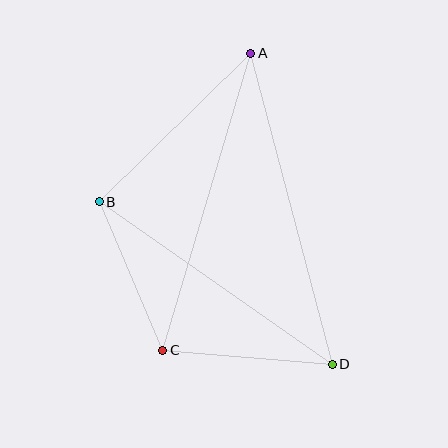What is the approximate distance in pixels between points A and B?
The distance between A and B is approximately 212 pixels.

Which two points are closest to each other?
Points B and C are closest to each other.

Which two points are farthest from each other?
Points A and D are farthest from each other.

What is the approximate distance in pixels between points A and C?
The distance between A and C is approximately 310 pixels.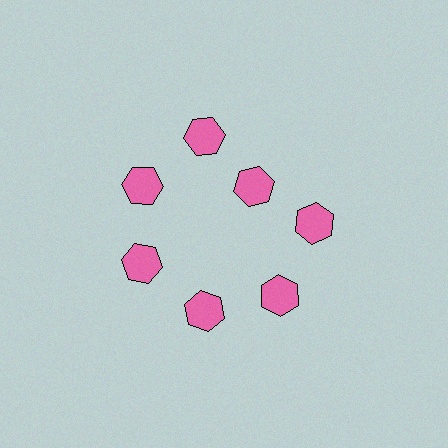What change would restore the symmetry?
The symmetry would be restored by moving it outward, back onto the ring so that all 7 hexagons sit at equal angles and equal distance from the center.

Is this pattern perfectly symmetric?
No. The 7 pink hexagons are arranged in a ring, but one element near the 1 o'clock position is pulled inward toward the center, breaking the 7-fold rotational symmetry.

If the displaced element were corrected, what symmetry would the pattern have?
It would have 7-fold rotational symmetry — the pattern would map onto itself every 51 degrees.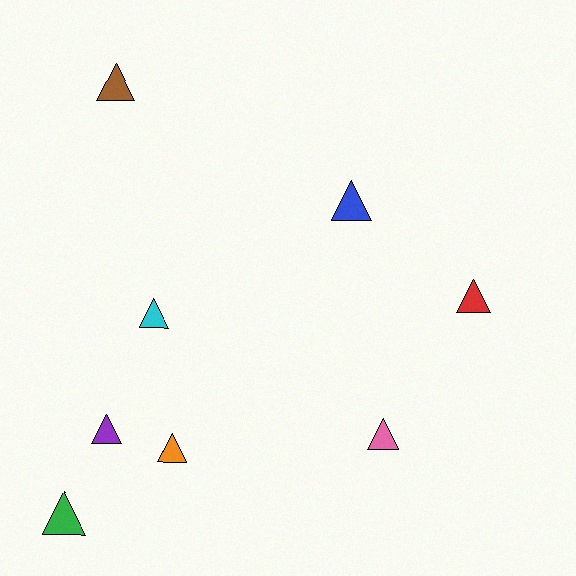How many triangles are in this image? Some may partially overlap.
There are 8 triangles.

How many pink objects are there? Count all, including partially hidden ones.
There is 1 pink object.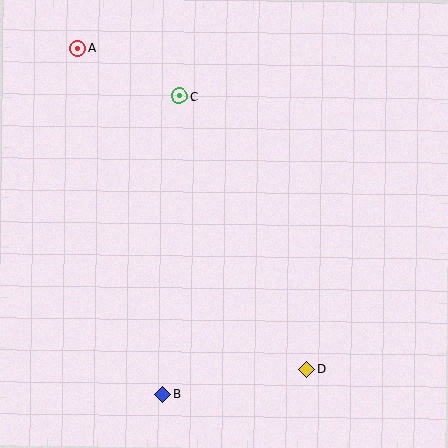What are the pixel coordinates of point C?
Point C is at (179, 96).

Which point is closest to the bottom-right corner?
Point D is closest to the bottom-right corner.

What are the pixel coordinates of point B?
Point B is at (163, 394).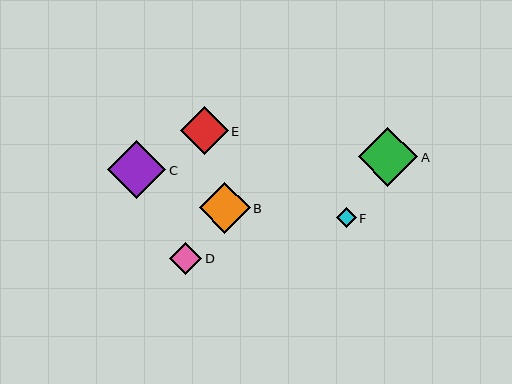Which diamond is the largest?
Diamond A is the largest with a size of approximately 59 pixels.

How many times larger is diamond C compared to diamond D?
Diamond C is approximately 1.8 times the size of diamond D.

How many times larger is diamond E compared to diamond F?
Diamond E is approximately 2.4 times the size of diamond F.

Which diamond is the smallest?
Diamond F is the smallest with a size of approximately 20 pixels.